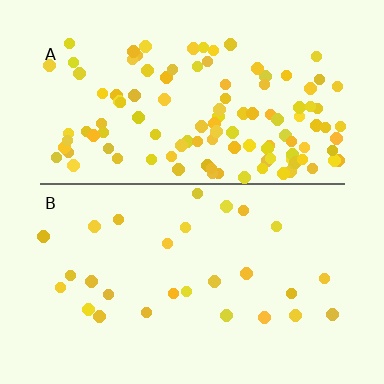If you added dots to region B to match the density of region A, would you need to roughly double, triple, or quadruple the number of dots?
Approximately quadruple.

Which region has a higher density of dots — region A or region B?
A (the top).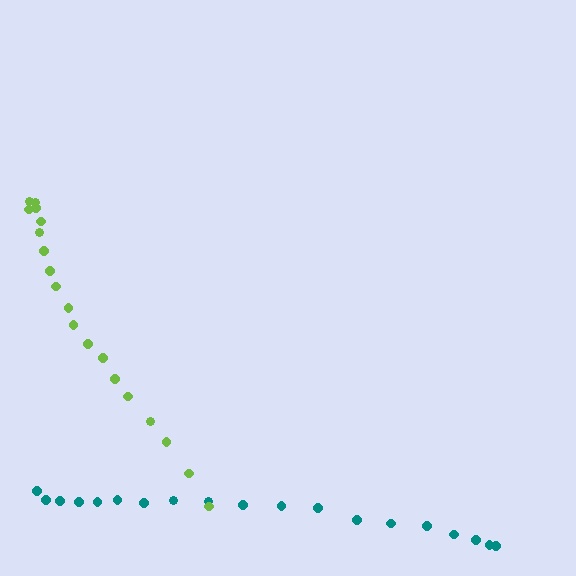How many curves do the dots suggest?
There are 2 distinct paths.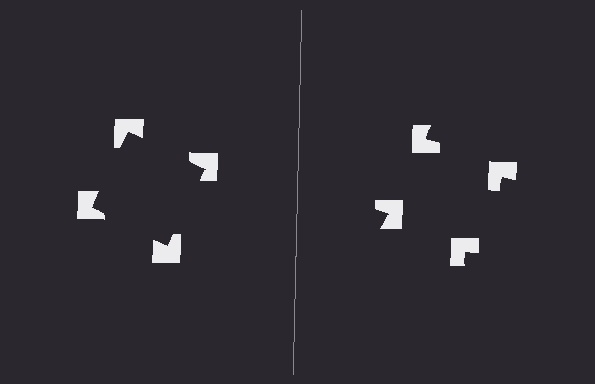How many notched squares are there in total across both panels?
8 — 4 on each side.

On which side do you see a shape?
An illusory square appears on the left side. On the right side the wedge cuts are rotated, so no coherent shape forms.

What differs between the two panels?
The notched squares are positioned identically on both sides; only the wedge orientations differ. On the left they align to a square; on the right they are misaligned.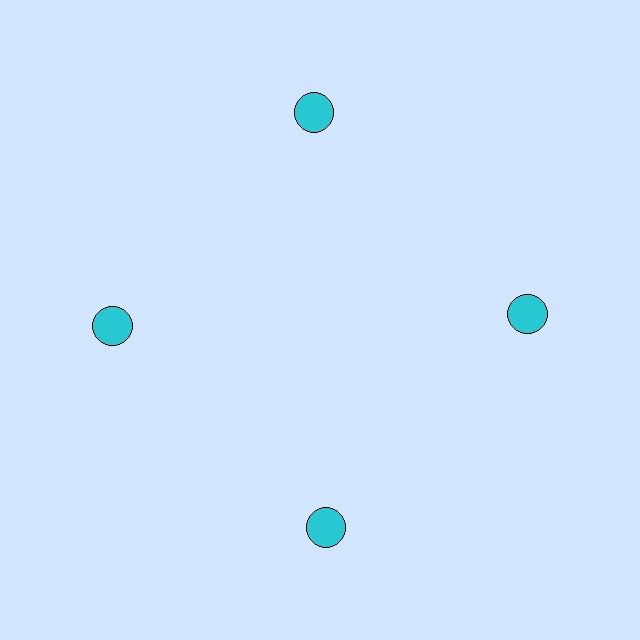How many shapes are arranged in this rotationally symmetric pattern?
There are 4 shapes, arranged in 4 groups of 1.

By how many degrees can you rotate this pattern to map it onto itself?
The pattern maps onto itself every 90 degrees of rotation.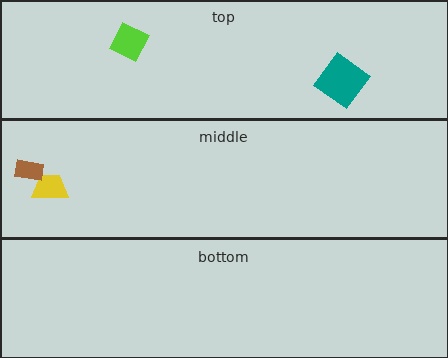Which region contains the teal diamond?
The top region.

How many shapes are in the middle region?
2.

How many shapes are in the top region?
2.